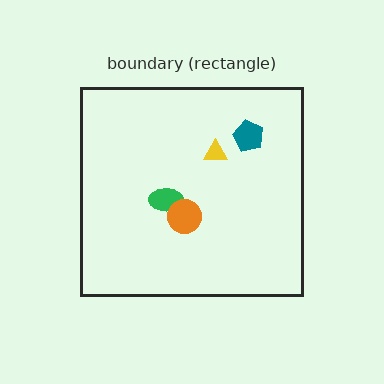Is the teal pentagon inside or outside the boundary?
Inside.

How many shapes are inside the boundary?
4 inside, 0 outside.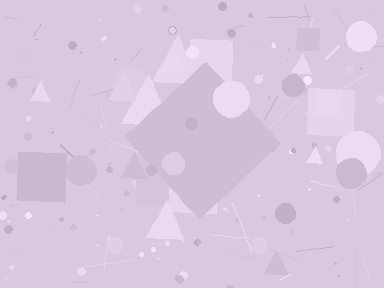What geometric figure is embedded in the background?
A diamond is embedded in the background.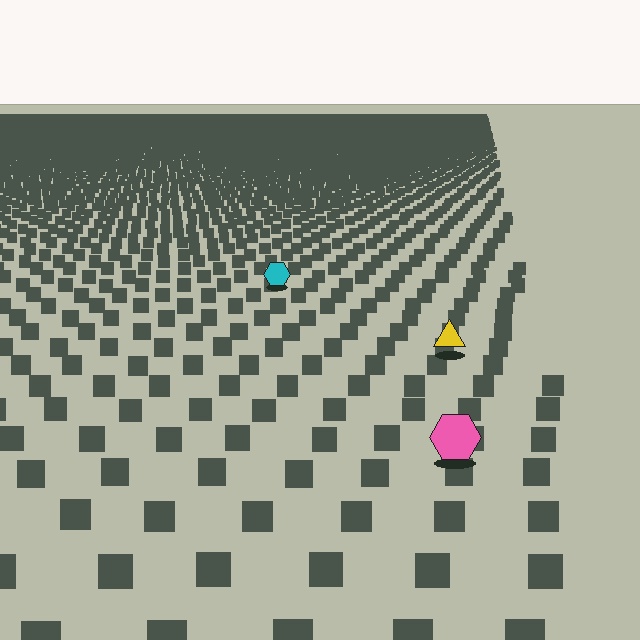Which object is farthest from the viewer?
The cyan hexagon is farthest from the viewer. It appears smaller and the ground texture around it is denser.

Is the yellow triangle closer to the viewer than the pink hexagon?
No. The pink hexagon is closer — you can tell from the texture gradient: the ground texture is coarser near it.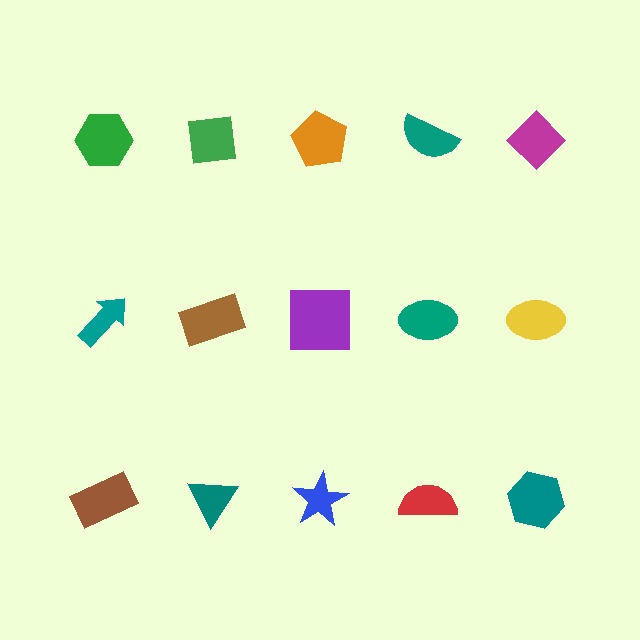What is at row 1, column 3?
An orange pentagon.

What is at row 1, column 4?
A teal semicircle.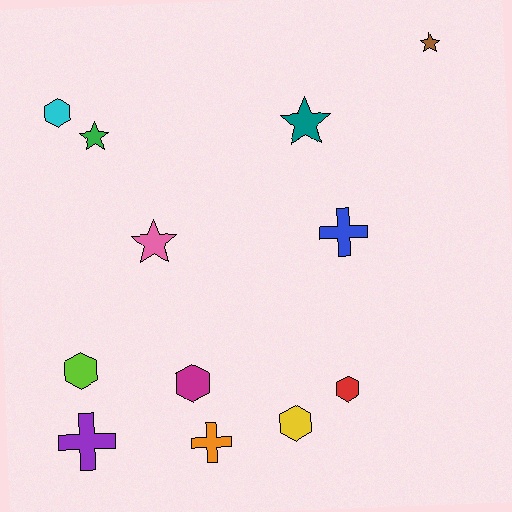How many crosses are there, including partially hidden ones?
There are 3 crosses.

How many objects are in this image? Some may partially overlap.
There are 12 objects.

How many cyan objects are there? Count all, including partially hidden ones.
There is 1 cyan object.